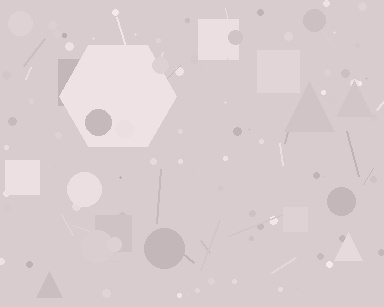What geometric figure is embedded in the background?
A hexagon is embedded in the background.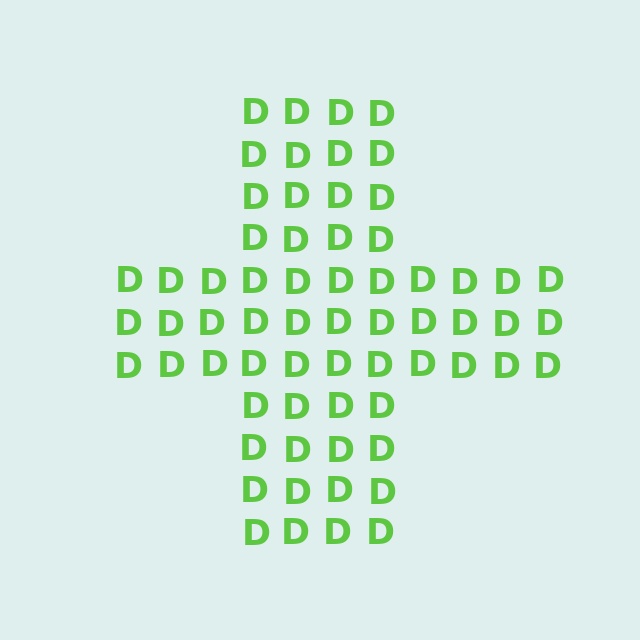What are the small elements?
The small elements are letter D's.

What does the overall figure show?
The overall figure shows a cross.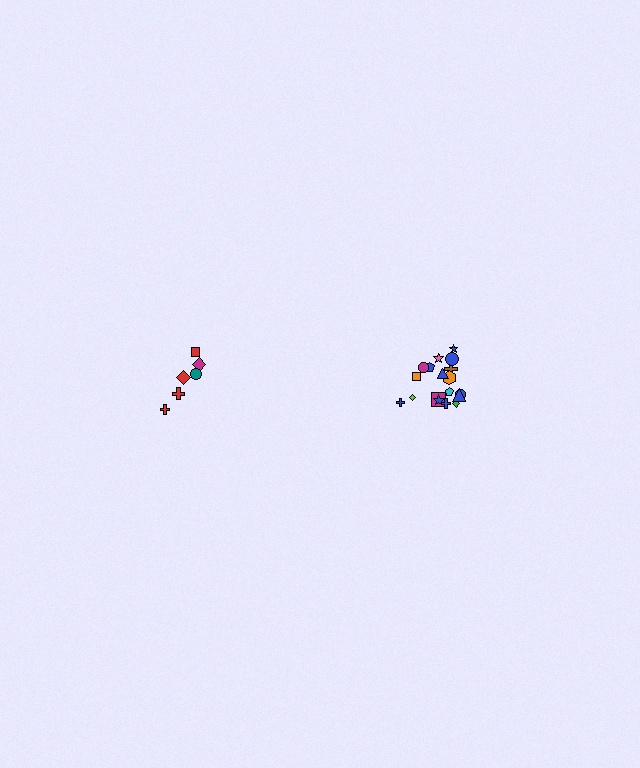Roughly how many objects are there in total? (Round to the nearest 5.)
Roughly 25 objects in total.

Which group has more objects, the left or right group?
The right group.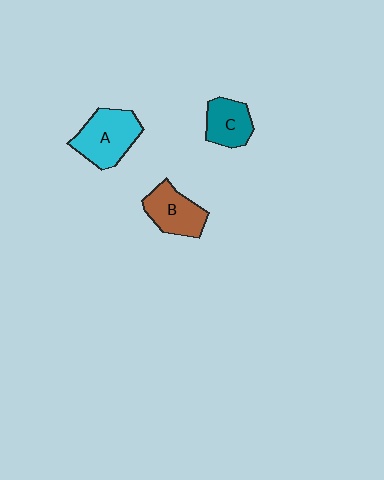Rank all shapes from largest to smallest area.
From largest to smallest: A (cyan), B (brown), C (teal).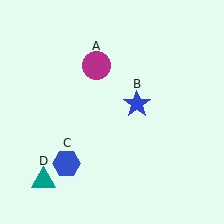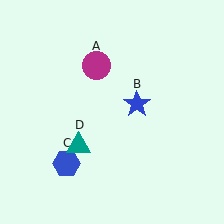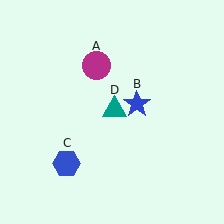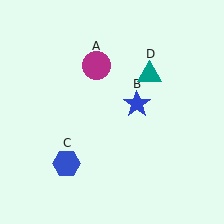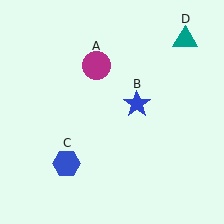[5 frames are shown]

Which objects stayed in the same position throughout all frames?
Magenta circle (object A) and blue star (object B) and blue hexagon (object C) remained stationary.